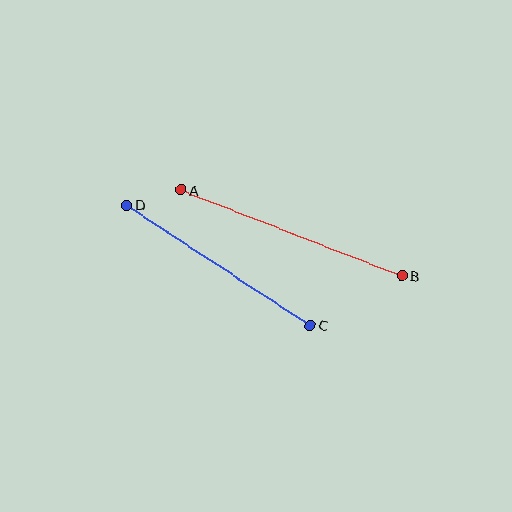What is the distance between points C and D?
The distance is approximately 219 pixels.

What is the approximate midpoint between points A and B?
The midpoint is at approximately (291, 233) pixels.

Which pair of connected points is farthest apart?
Points A and B are farthest apart.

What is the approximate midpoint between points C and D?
The midpoint is at approximately (218, 266) pixels.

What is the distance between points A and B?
The distance is approximately 237 pixels.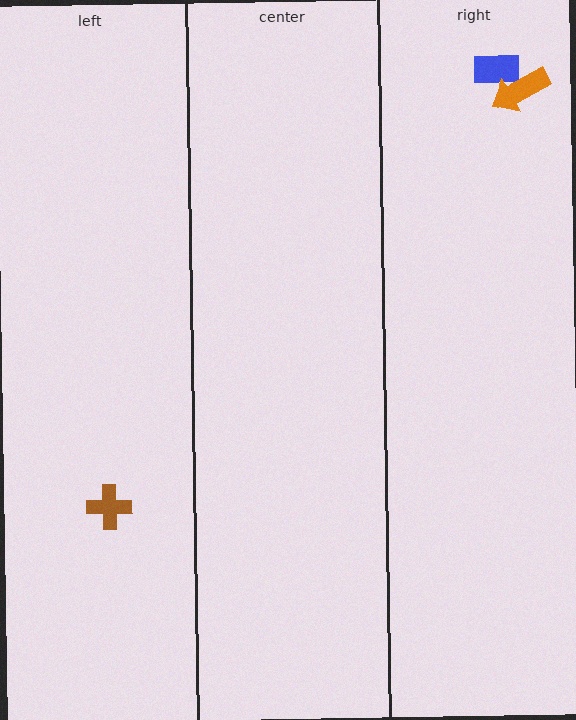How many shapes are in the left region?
1.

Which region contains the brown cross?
The left region.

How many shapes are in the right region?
2.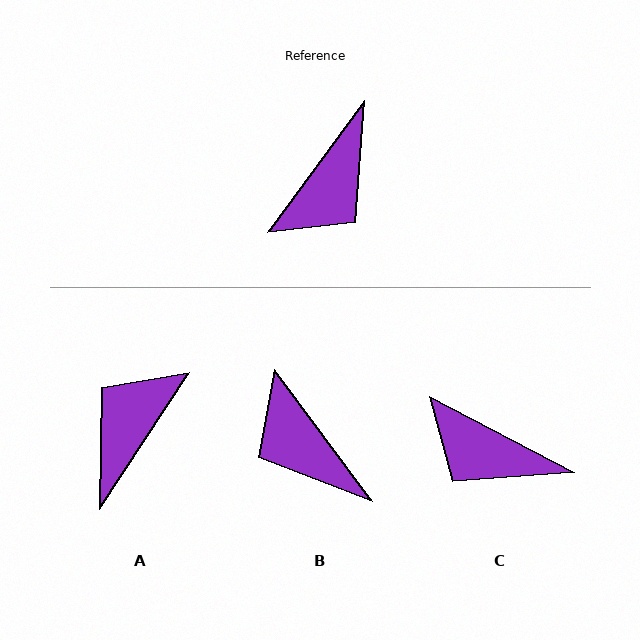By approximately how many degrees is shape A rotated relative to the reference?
Approximately 177 degrees clockwise.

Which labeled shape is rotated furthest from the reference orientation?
A, about 177 degrees away.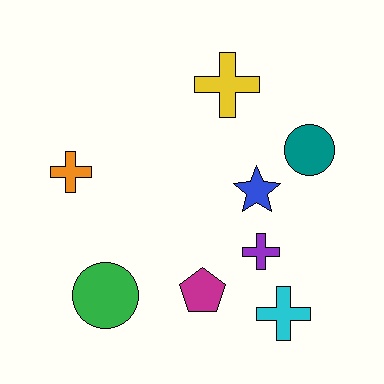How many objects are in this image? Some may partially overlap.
There are 8 objects.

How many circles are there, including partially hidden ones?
There are 2 circles.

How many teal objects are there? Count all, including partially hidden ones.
There is 1 teal object.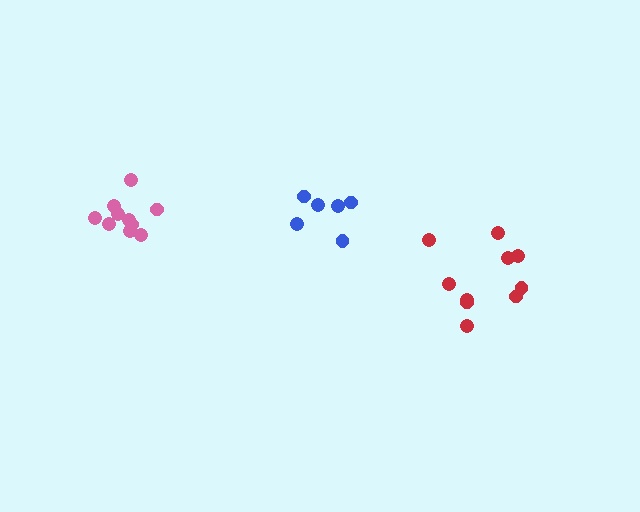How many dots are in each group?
Group 1: 6 dots, Group 2: 10 dots, Group 3: 10 dots (26 total).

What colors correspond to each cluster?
The clusters are colored: blue, red, pink.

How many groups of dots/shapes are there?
There are 3 groups.